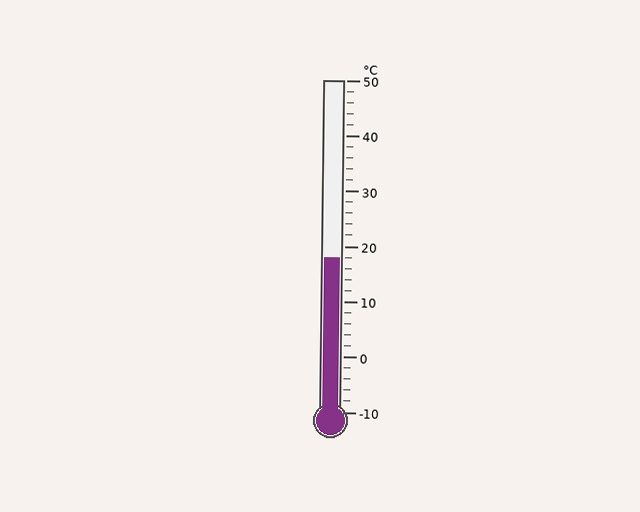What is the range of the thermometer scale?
The thermometer scale ranges from -10°C to 50°C.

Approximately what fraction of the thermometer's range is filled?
The thermometer is filled to approximately 45% of its range.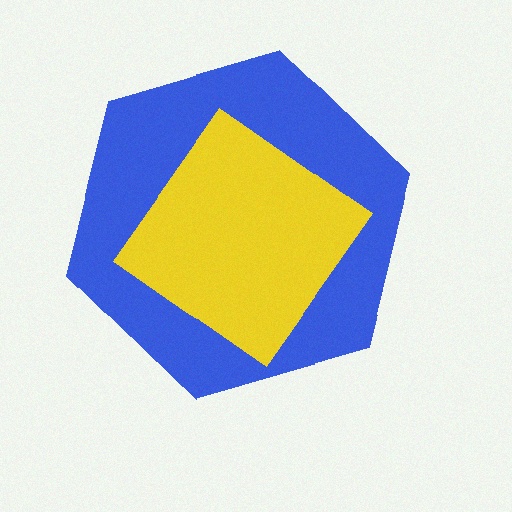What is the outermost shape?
The blue hexagon.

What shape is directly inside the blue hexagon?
The yellow diamond.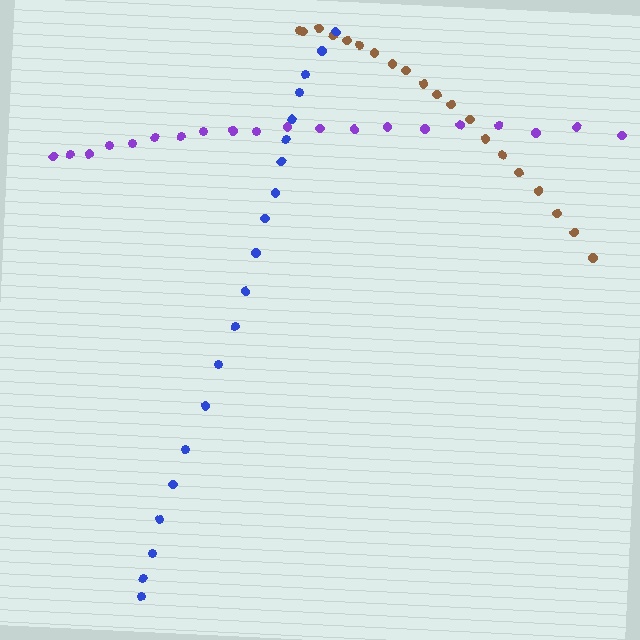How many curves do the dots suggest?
There are 3 distinct paths.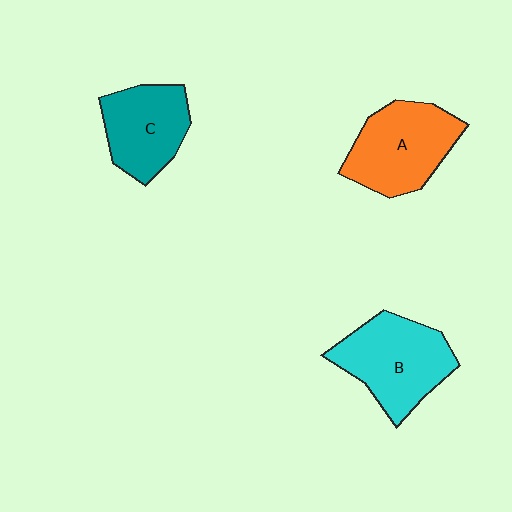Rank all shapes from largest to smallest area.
From largest to smallest: B (cyan), A (orange), C (teal).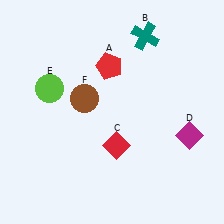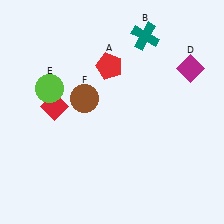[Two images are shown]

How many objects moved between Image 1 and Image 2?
2 objects moved between the two images.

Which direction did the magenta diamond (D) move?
The magenta diamond (D) moved up.